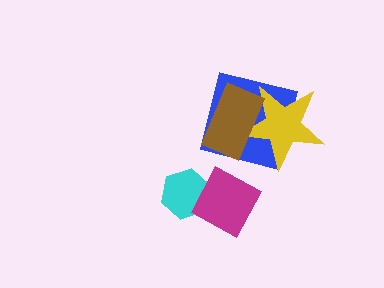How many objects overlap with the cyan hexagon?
1 object overlaps with the cyan hexagon.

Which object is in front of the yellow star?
The brown rectangle is in front of the yellow star.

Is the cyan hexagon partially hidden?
Yes, it is partially covered by another shape.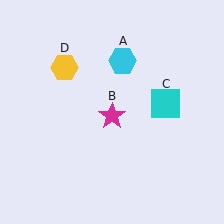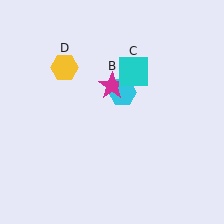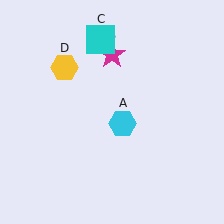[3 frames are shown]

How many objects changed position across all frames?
3 objects changed position: cyan hexagon (object A), magenta star (object B), cyan square (object C).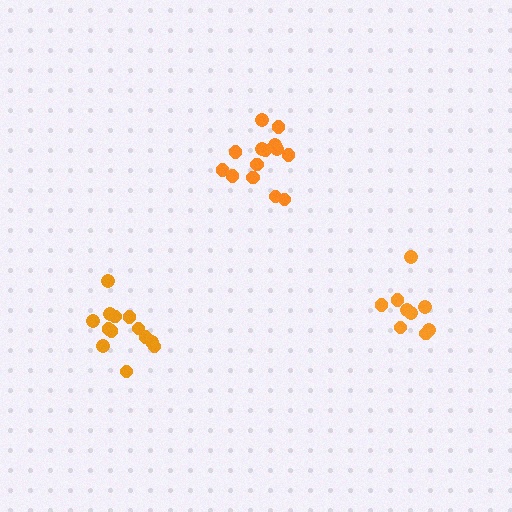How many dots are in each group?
Group 1: 9 dots, Group 2: 13 dots, Group 3: 14 dots (36 total).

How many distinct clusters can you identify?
There are 3 distinct clusters.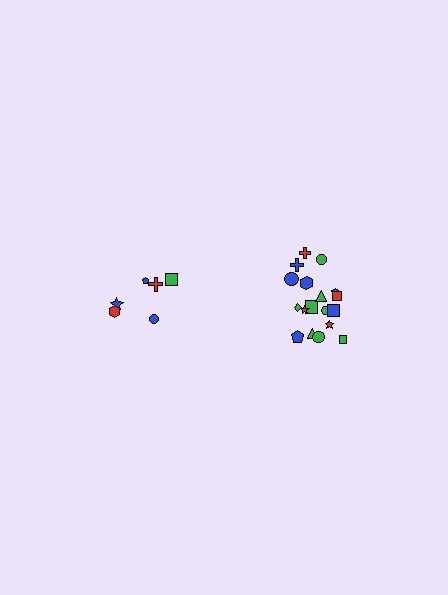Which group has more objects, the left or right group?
The right group.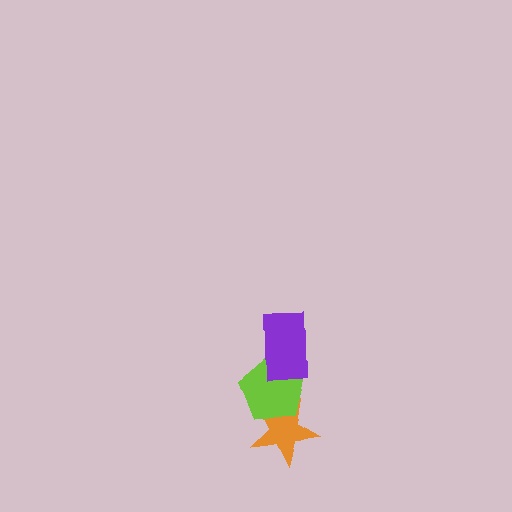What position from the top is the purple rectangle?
The purple rectangle is 1st from the top.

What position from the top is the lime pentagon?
The lime pentagon is 2nd from the top.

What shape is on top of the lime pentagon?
The purple rectangle is on top of the lime pentagon.